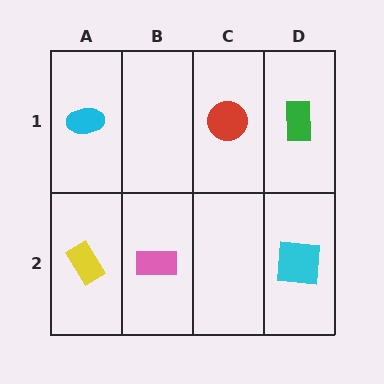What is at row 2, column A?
A yellow rectangle.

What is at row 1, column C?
A red circle.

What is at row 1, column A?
A cyan ellipse.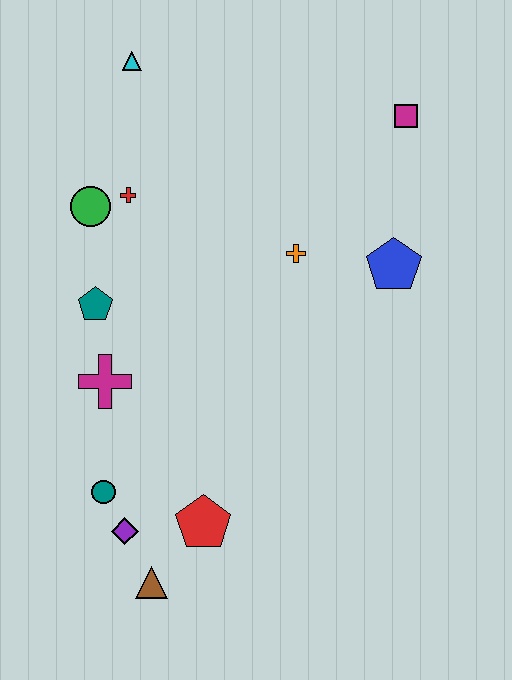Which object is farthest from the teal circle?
The magenta square is farthest from the teal circle.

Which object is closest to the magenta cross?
The teal pentagon is closest to the magenta cross.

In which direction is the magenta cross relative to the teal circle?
The magenta cross is above the teal circle.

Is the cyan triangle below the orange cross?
No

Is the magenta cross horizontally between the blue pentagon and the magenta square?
No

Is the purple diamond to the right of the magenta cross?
Yes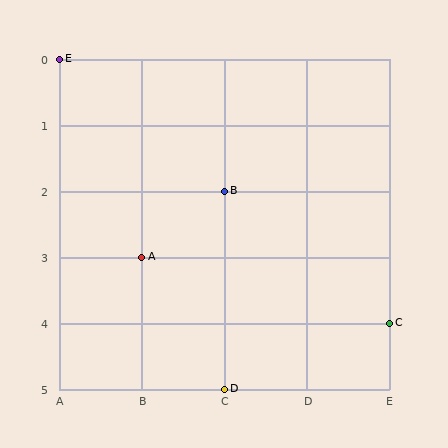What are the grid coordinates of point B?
Point B is at grid coordinates (C, 2).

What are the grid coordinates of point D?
Point D is at grid coordinates (C, 5).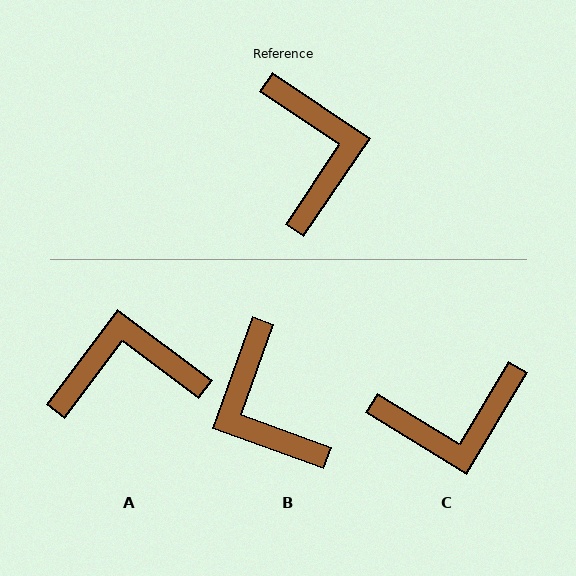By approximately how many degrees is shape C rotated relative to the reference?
Approximately 87 degrees clockwise.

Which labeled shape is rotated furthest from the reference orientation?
B, about 166 degrees away.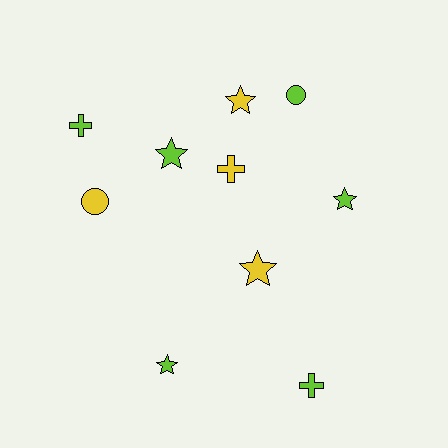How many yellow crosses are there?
There is 1 yellow cross.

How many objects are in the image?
There are 10 objects.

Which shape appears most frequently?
Star, with 5 objects.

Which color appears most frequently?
Lime, with 6 objects.